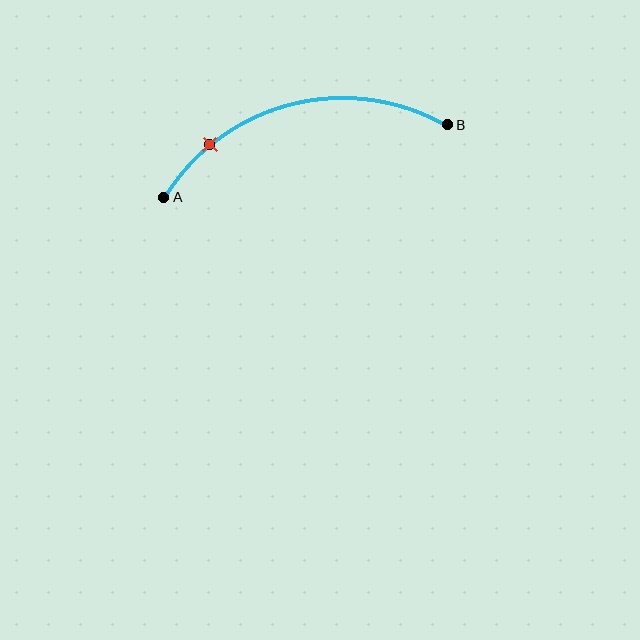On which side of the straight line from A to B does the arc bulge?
The arc bulges above the straight line connecting A and B.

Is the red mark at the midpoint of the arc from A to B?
No. The red mark lies on the arc but is closer to endpoint A. The arc midpoint would be at the point on the curve equidistant along the arc from both A and B.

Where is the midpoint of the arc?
The arc midpoint is the point on the curve farthest from the straight line joining A and B. It sits above that line.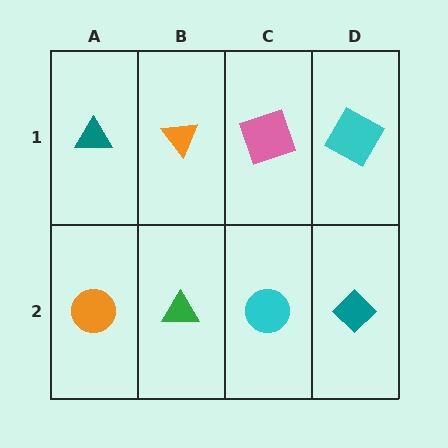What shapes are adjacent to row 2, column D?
A cyan square (row 1, column D), a cyan circle (row 2, column C).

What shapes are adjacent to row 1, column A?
An orange circle (row 2, column A), an orange triangle (row 1, column B).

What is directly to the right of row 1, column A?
An orange triangle.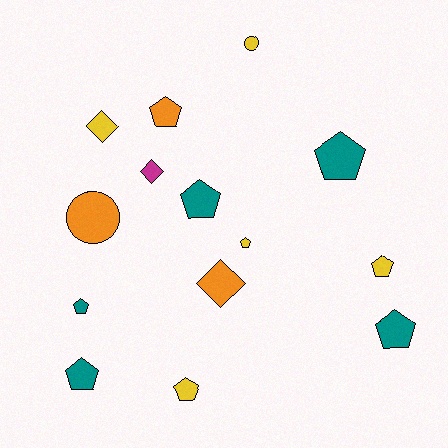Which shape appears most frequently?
Pentagon, with 9 objects.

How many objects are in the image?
There are 14 objects.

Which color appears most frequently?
Teal, with 5 objects.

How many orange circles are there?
There is 1 orange circle.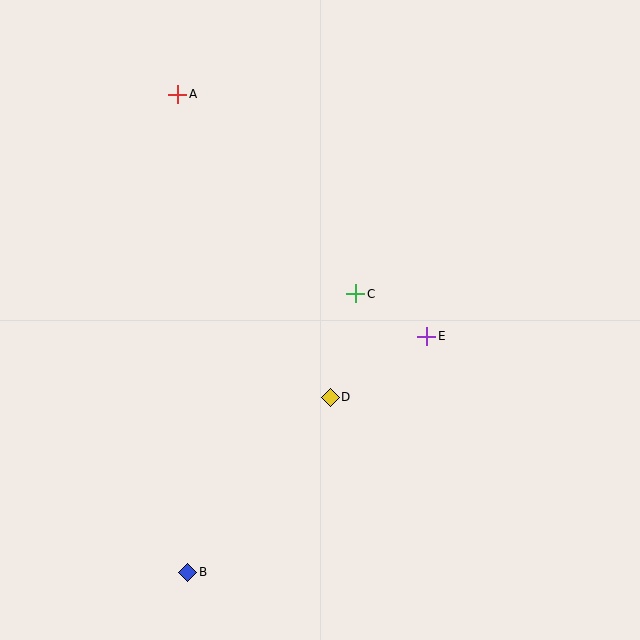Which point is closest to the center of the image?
Point C at (356, 294) is closest to the center.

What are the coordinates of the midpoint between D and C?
The midpoint between D and C is at (343, 345).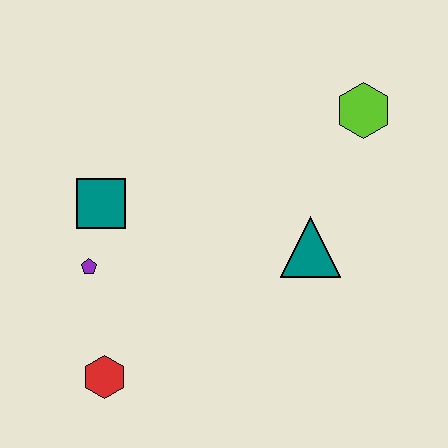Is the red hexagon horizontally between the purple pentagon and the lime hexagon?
Yes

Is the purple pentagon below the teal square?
Yes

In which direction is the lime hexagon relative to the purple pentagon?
The lime hexagon is to the right of the purple pentagon.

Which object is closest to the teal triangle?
The lime hexagon is closest to the teal triangle.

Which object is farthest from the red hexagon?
The lime hexagon is farthest from the red hexagon.